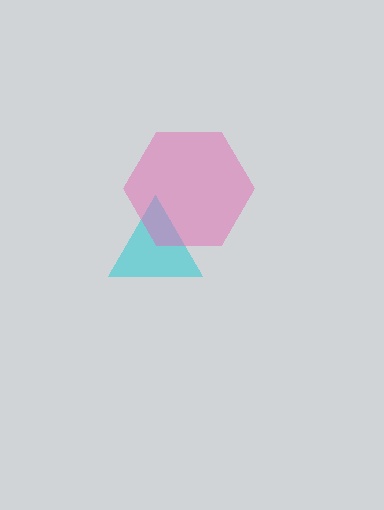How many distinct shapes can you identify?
There are 2 distinct shapes: a cyan triangle, a pink hexagon.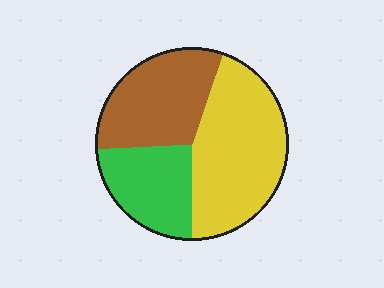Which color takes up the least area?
Green, at roughly 25%.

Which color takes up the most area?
Yellow, at roughly 45%.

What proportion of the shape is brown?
Brown takes up about one third (1/3) of the shape.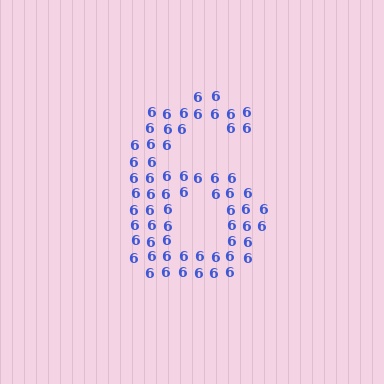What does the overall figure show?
The overall figure shows the digit 6.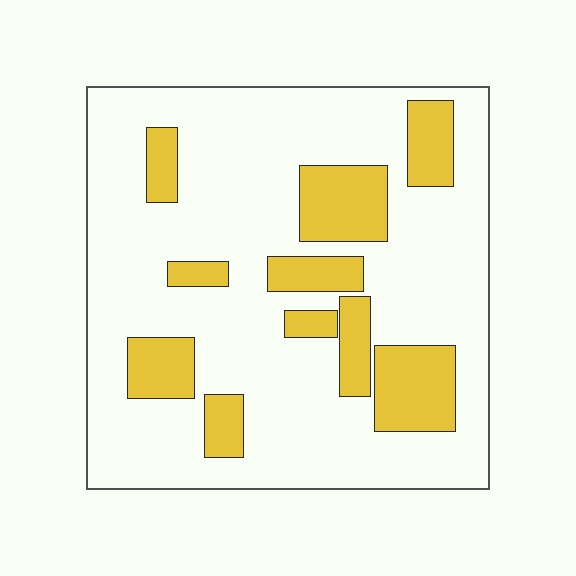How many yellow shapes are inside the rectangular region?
10.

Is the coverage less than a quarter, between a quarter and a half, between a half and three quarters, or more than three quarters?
Less than a quarter.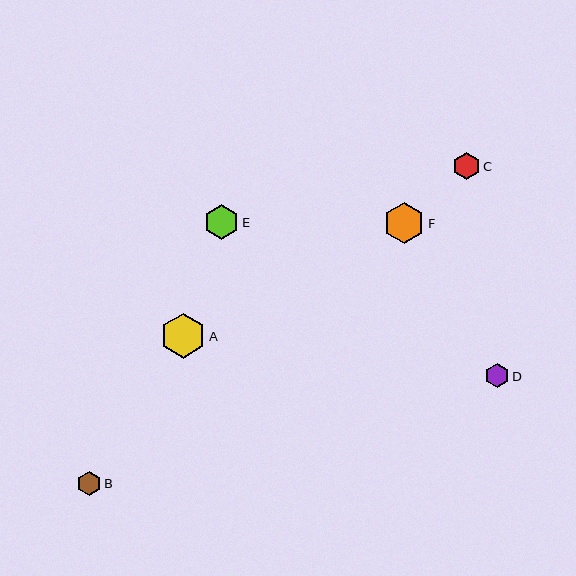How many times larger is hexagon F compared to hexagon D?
Hexagon F is approximately 1.7 times the size of hexagon D.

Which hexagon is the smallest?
Hexagon D is the smallest with a size of approximately 24 pixels.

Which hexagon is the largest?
Hexagon A is the largest with a size of approximately 45 pixels.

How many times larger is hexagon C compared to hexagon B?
Hexagon C is approximately 1.1 times the size of hexagon B.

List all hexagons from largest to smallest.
From largest to smallest: A, F, E, C, B, D.